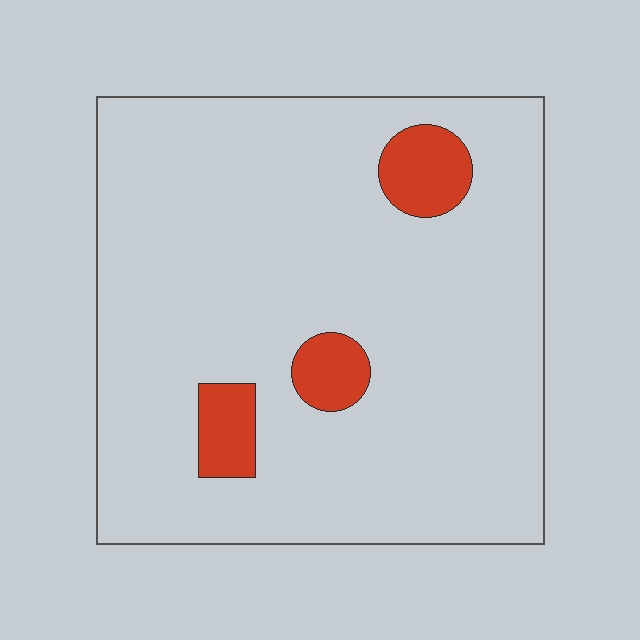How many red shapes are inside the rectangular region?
3.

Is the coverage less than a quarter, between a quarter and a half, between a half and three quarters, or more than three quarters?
Less than a quarter.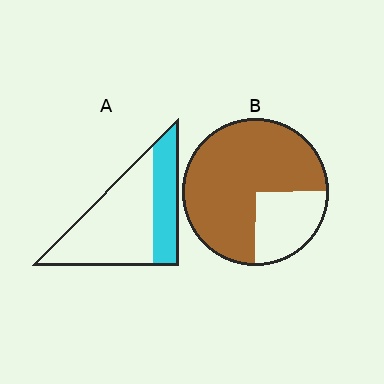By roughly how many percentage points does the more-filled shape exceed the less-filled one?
By roughly 45 percentage points (B over A).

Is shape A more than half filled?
No.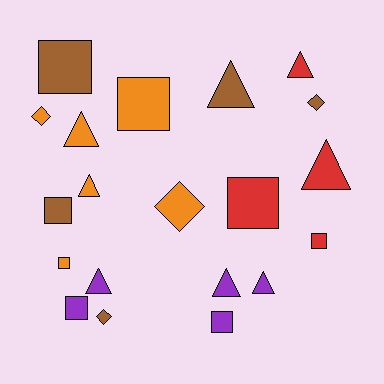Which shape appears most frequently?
Square, with 8 objects.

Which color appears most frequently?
Orange, with 6 objects.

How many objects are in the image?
There are 20 objects.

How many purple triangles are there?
There are 3 purple triangles.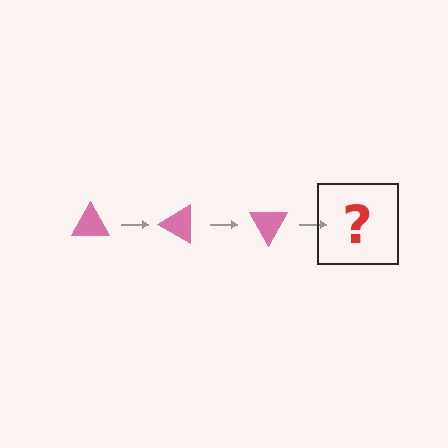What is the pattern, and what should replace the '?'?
The pattern is that the triangle rotates 30 degrees each step. The '?' should be a pink triangle rotated 90 degrees.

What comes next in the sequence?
The next element should be a pink triangle rotated 90 degrees.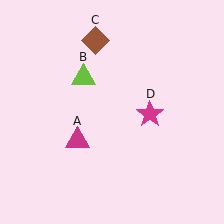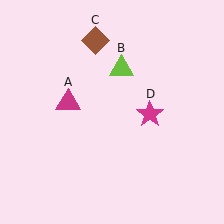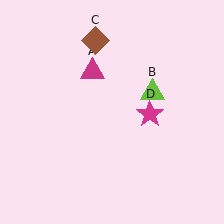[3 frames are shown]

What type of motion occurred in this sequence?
The magenta triangle (object A), lime triangle (object B) rotated clockwise around the center of the scene.